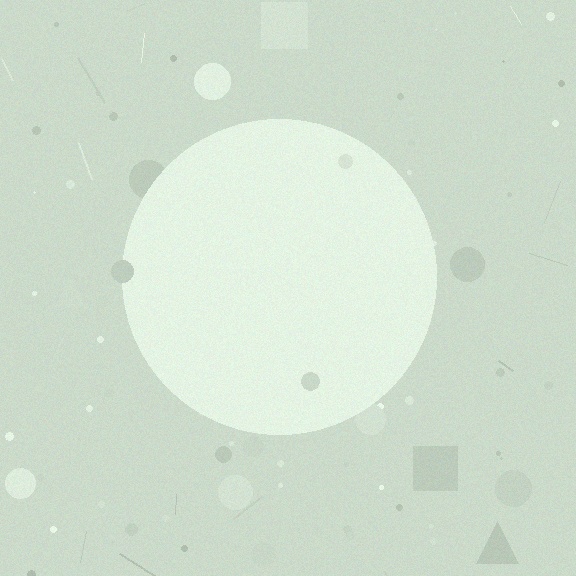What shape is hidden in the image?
A circle is hidden in the image.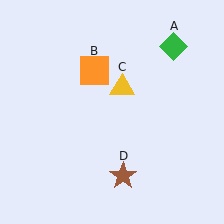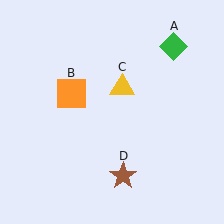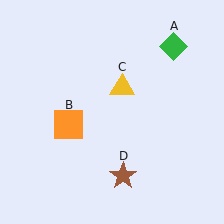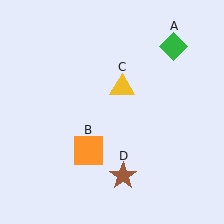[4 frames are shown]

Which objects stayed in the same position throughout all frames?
Green diamond (object A) and yellow triangle (object C) and brown star (object D) remained stationary.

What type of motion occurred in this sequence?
The orange square (object B) rotated counterclockwise around the center of the scene.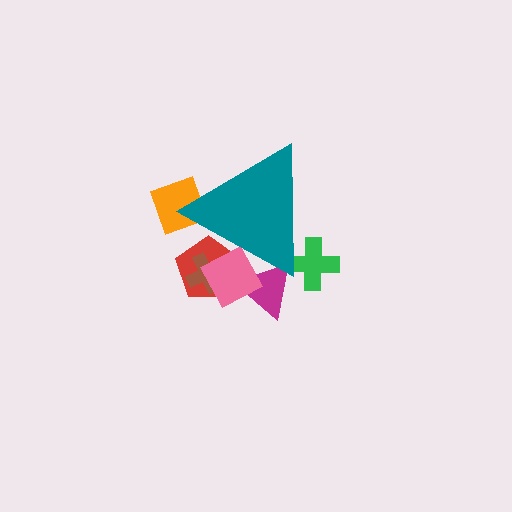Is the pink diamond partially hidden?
Yes, the pink diamond is partially hidden behind the teal triangle.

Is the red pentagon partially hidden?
Yes, the red pentagon is partially hidden behind the teal triangle.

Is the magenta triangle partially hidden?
Yes, the magenta triangle is partially hidden behind the teal triangle.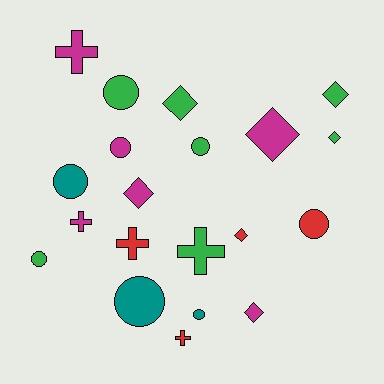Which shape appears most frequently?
Circle, with 8 objects.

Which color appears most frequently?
Green, with 7 objects.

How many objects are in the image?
There are 20 objects.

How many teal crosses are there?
There are no teal crosses.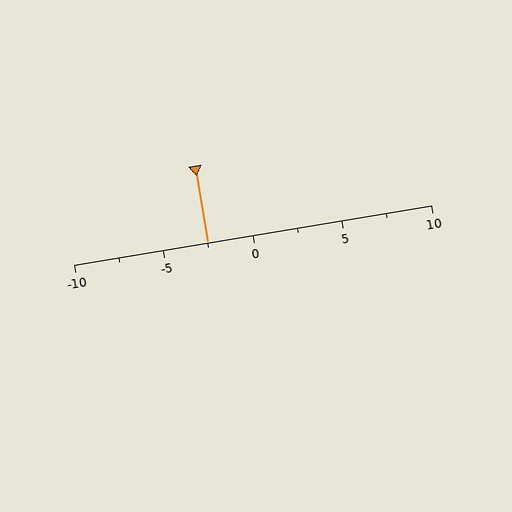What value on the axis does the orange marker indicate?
The marker indicates approximately -2.5.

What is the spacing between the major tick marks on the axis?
The major ticks are spaced 5 apart.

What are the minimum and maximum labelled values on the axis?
The axis runs from -10 to 10.